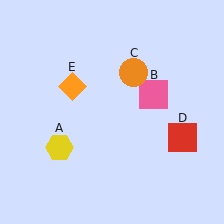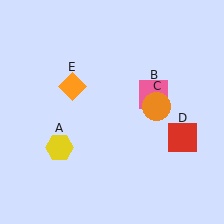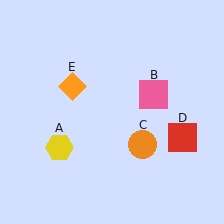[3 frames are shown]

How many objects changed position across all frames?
1 object changed position: orange circle (object C).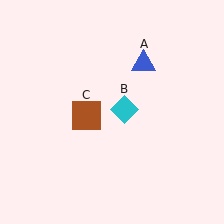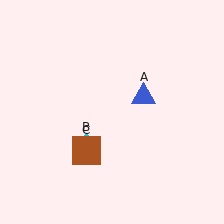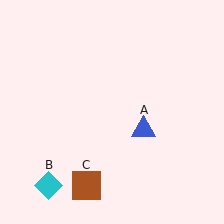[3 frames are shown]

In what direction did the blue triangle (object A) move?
The blue triangle (object A) moved down.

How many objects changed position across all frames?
3 objects changed position: blue triangle (object A), cyan diamond (object B), brown square (object C).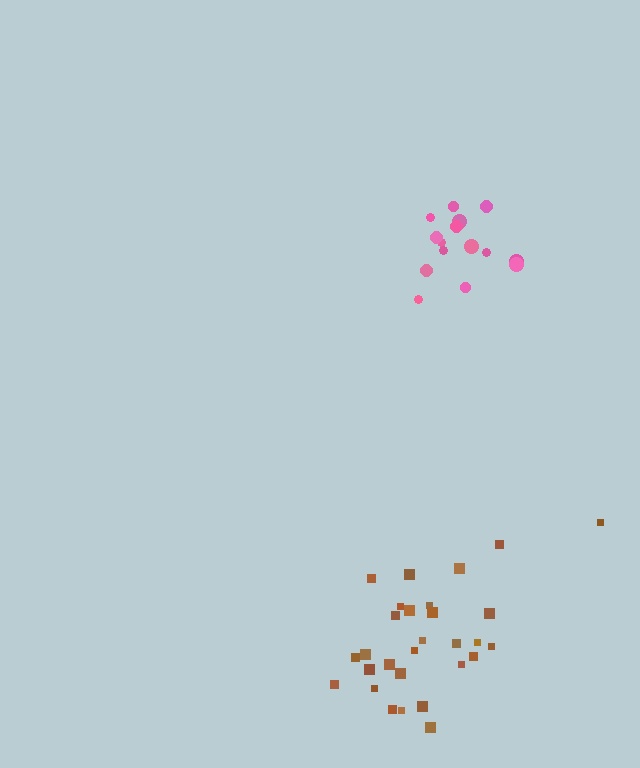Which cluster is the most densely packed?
Pink.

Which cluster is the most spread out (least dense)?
Brown.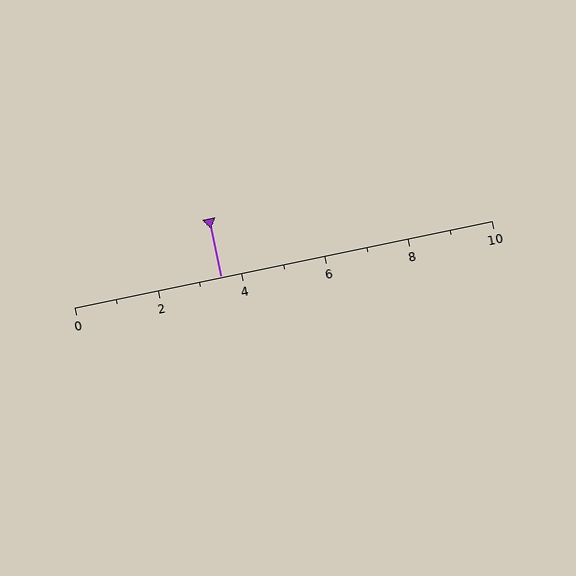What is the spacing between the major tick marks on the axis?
The major ticks are spaced 2 apart.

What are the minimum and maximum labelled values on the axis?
The axis runs from 0 to 10.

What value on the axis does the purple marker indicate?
The marker indicates approximately 3.5.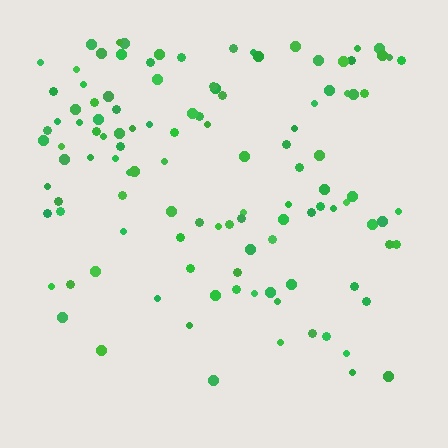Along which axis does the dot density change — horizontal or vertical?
Vertical.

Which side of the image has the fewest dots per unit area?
The bottom.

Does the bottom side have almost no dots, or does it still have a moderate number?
Still a moderate number, just noticeably fewer than the top.